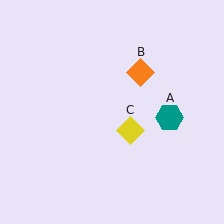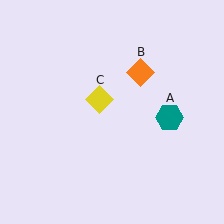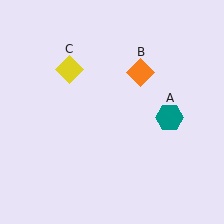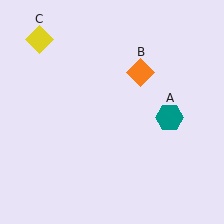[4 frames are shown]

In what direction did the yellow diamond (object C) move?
The yellow diamond (object C) moved up and to the left.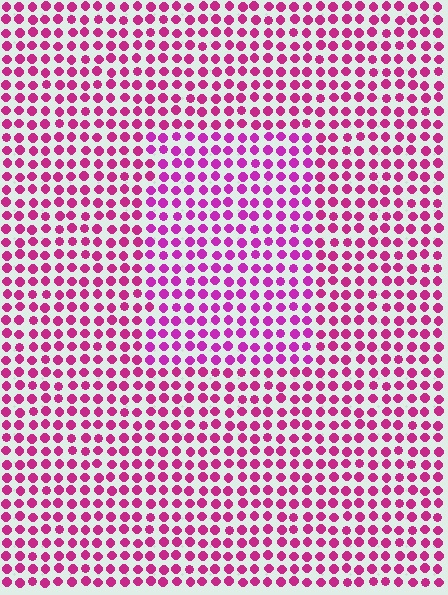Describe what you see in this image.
The image is filled with small magenta elements in a uniform arrangement. A rectangle-shaped region is visible where the elements are tinted to a slightly different hue, forming a subtle color boundary.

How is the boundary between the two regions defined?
The boundary is defined purely by a slight shift in hue (about 18 degrees). Spacing, size, and orientation are identical on both sides.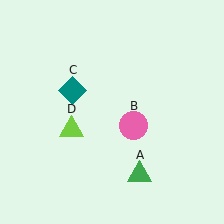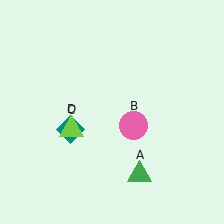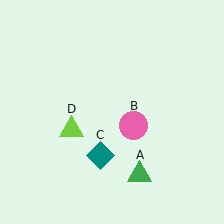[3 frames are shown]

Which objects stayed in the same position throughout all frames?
Green triangle (object A) and pink circle (object B) and lime triangle (object D) remained stationary.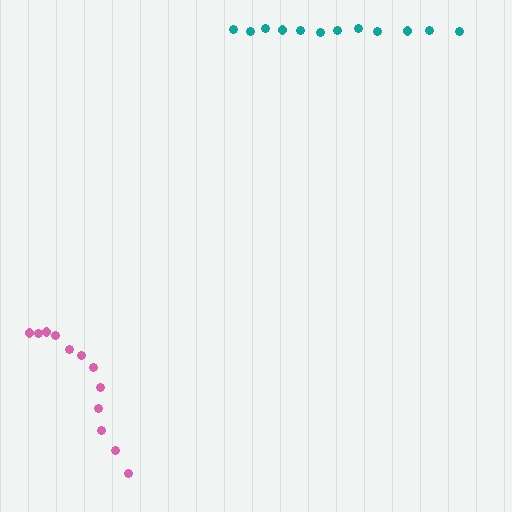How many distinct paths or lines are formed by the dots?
There are 2 distinct paths.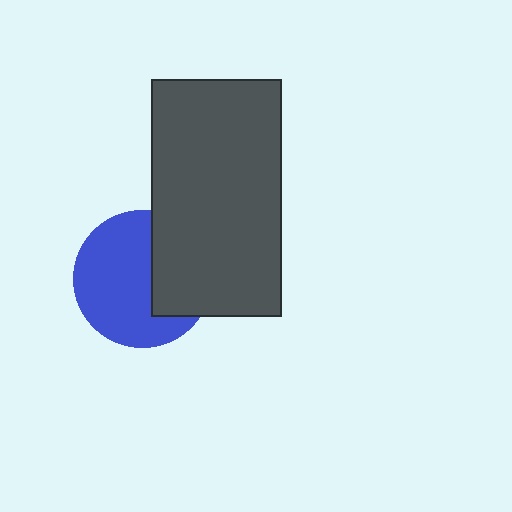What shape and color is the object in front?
The object in front is a dark gray rectangle.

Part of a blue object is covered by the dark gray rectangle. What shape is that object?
It is a circle.